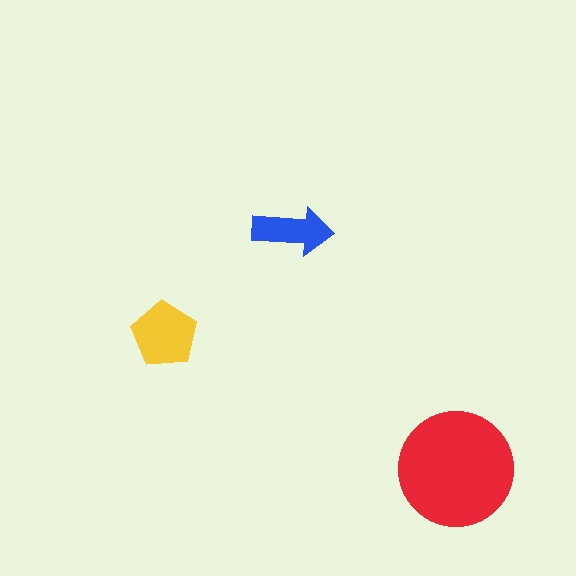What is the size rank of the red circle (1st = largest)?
1st.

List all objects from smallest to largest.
The blue arrow, the yellow pentagon, the red circle.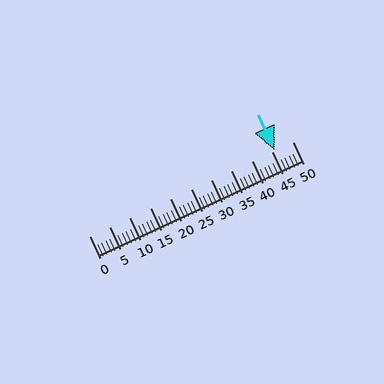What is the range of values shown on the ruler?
The ruler shows values from 0 to 50.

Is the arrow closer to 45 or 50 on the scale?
The arrow is closer to 45.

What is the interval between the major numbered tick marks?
The major tick marks are spaced 5 units apart.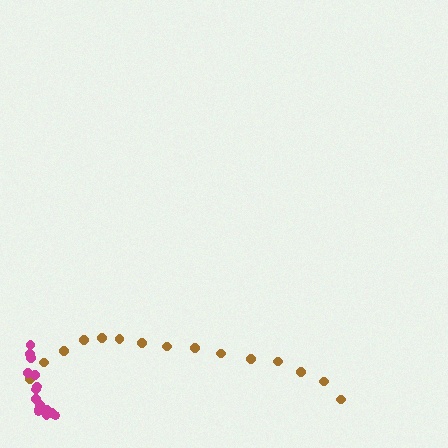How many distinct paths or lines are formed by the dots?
There are 2 distinct paths.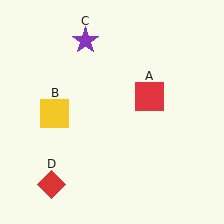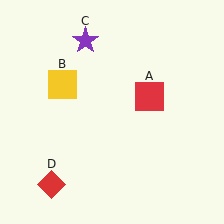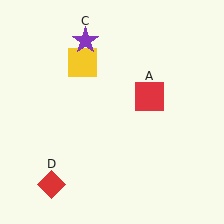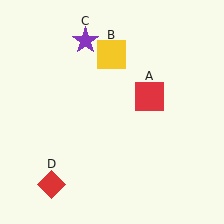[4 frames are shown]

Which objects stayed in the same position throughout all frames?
Red square (object A) and purple star (object C) and red diamond (object D) remained stationary.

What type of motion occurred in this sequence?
The yellow square (object B) rotated clockwise around the center of the scene.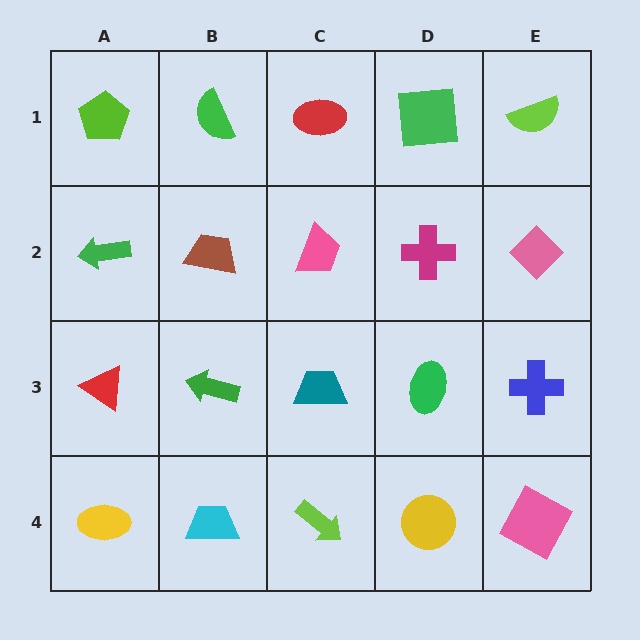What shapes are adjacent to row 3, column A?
A green arrow (row 2, column A), a yellow ellipse (row 4, column A), a green arrow (row 3, column B).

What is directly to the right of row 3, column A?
A green arrow.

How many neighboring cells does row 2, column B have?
4.